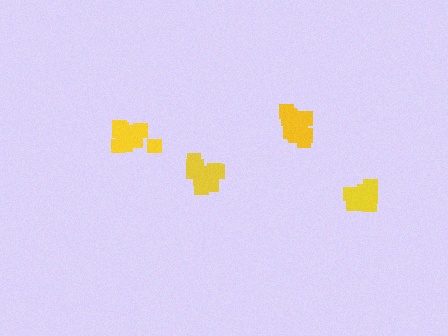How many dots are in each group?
Group 1: 14 dots, Group 2: 13 dots, Group 3: 15 dots, Group 4: 12 dots (54 total).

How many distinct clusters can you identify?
There are 4 distinct clusters.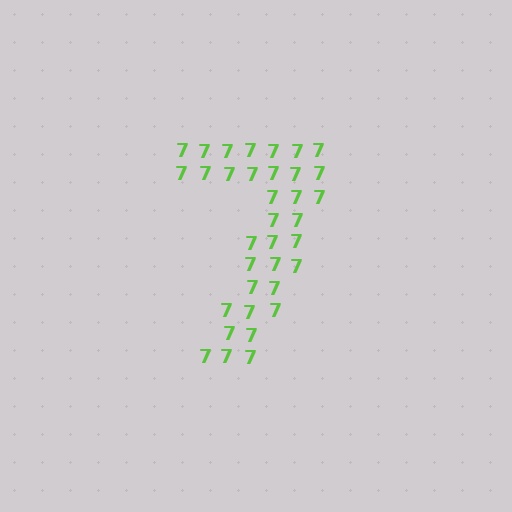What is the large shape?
The large shape is the digit 7.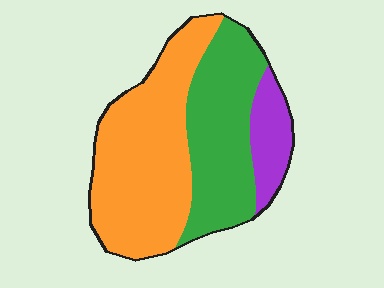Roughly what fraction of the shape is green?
Green covers around 35% of the shape.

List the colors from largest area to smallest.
From largest to smallest: orange, green, purple.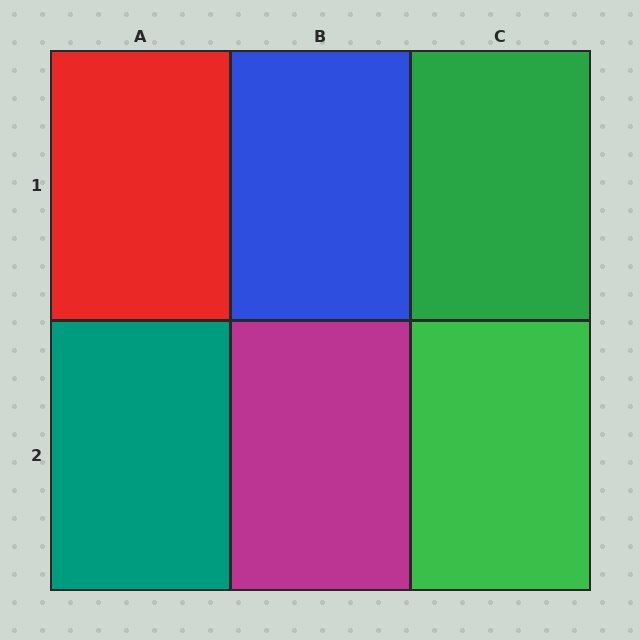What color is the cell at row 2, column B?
Magenta.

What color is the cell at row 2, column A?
Teal.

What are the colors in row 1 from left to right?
Red, blue, green.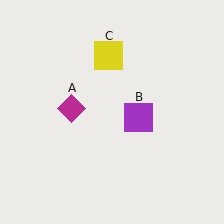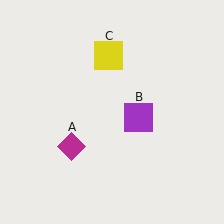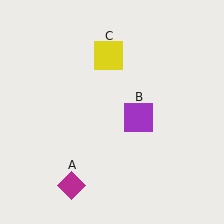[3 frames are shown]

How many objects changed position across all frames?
1 object changed position: magenta diamond (object A).